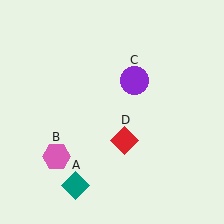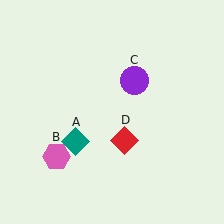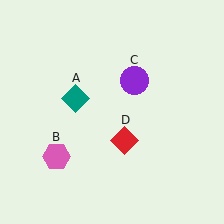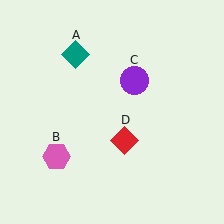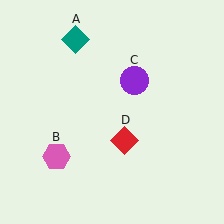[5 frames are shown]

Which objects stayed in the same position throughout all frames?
Pink hexagon (object B) and purple circle (object C) and red diamond (object D) remained stationary.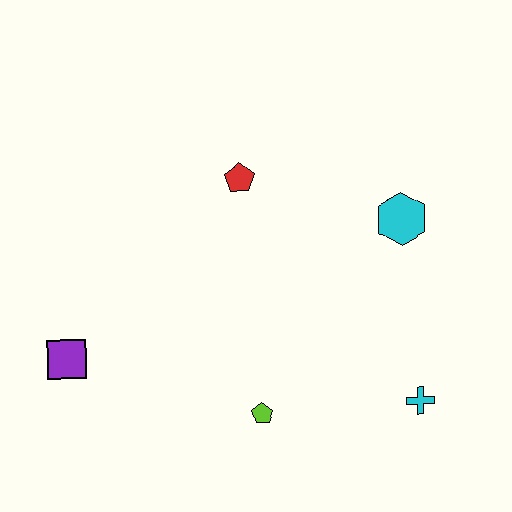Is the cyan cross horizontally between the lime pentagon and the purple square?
No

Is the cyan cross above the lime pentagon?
Yes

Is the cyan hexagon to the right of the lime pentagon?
Yes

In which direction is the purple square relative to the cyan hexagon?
The purple square is to the left of the cyan hexagon.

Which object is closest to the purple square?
The lime pentagon is closest to the purple square.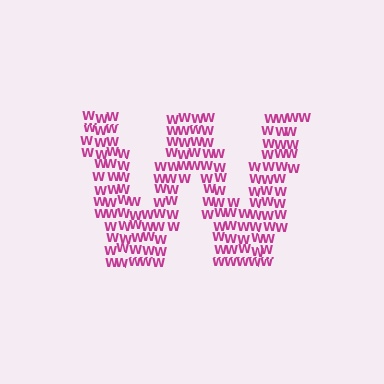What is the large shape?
The large shape is the letter W.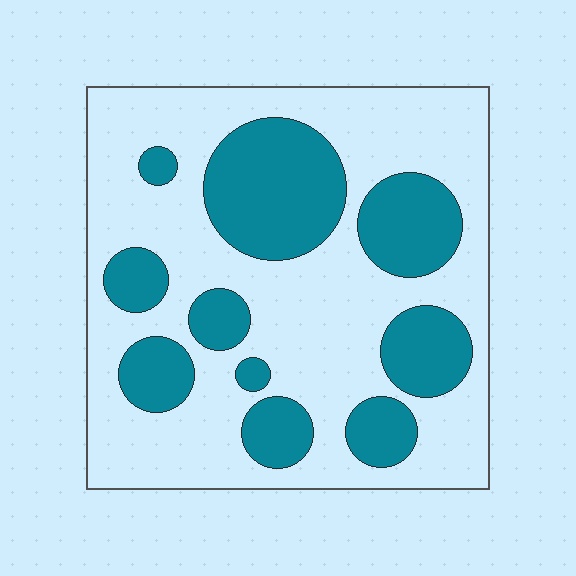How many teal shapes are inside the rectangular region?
10.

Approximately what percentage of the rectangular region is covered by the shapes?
Approximately 35%.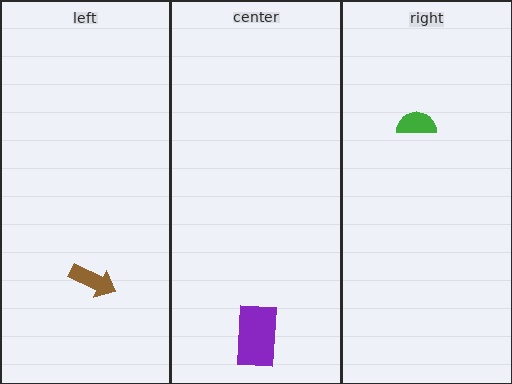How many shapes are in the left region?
1.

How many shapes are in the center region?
1.